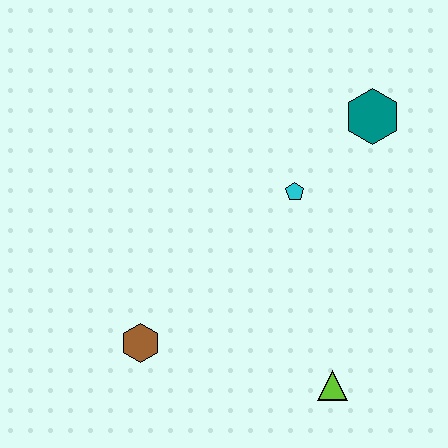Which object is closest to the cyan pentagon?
The teal hexagon is closest to the cyan pentagon.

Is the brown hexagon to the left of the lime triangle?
Yes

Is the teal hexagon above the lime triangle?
Yes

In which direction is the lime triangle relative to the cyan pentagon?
The lime triangle is below the cyan pentagon.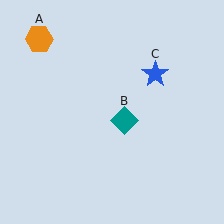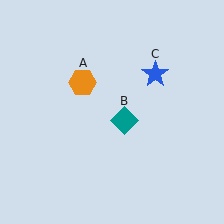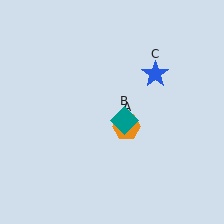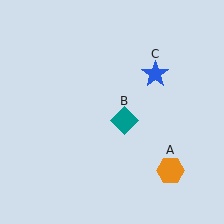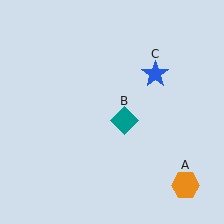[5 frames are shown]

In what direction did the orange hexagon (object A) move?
The orange hexagon (object A) moved down and to the right.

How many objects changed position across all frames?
1 object changed position: orange hexagon (object A).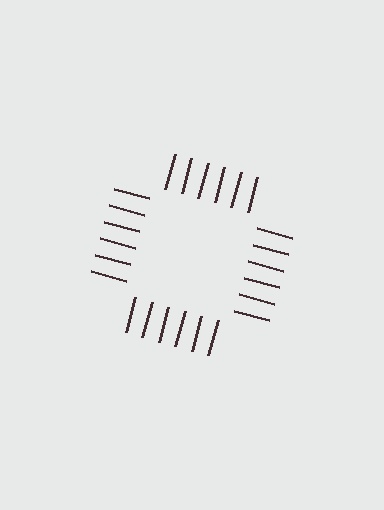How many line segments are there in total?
24 — 6 along each of the 4 edges.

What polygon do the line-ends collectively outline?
An illusory square — the line segments terminate on its edges but no continuous stroke is drawn.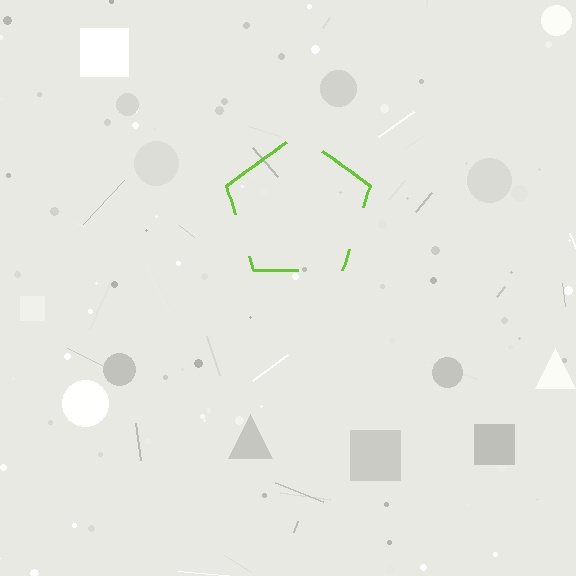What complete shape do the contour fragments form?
The contour fragments form a pentagon.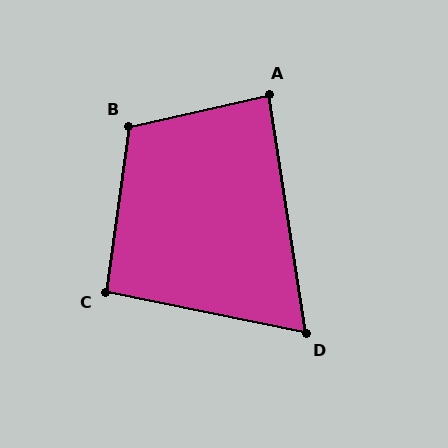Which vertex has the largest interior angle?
B, at approximately 110 degrees.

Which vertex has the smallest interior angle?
D, at approximately 70 degrees.